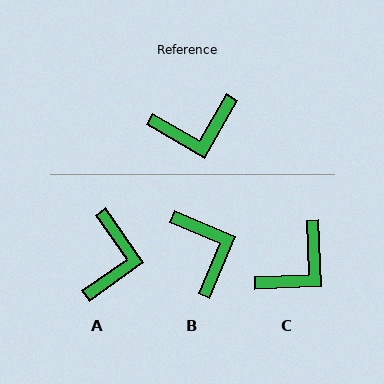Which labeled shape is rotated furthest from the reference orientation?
B, about 97 degrees away.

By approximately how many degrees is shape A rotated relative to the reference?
Approximately 65 degrees counter-clockwise.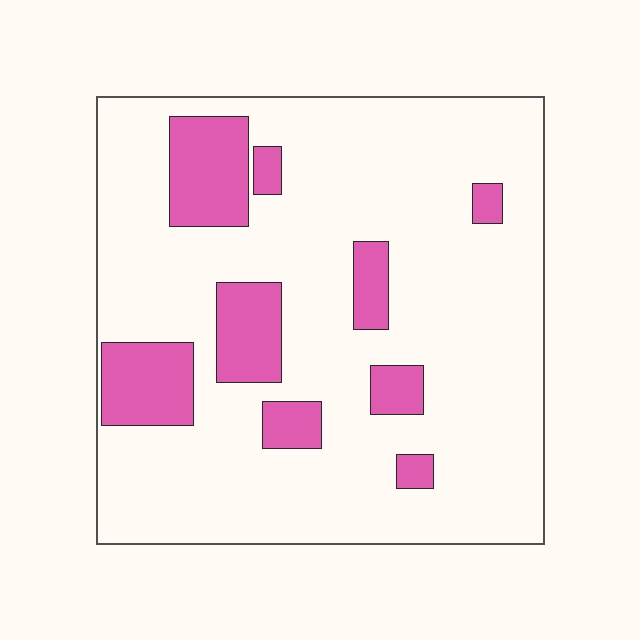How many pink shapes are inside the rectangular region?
9.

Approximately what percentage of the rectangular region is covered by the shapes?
Approximately 20%.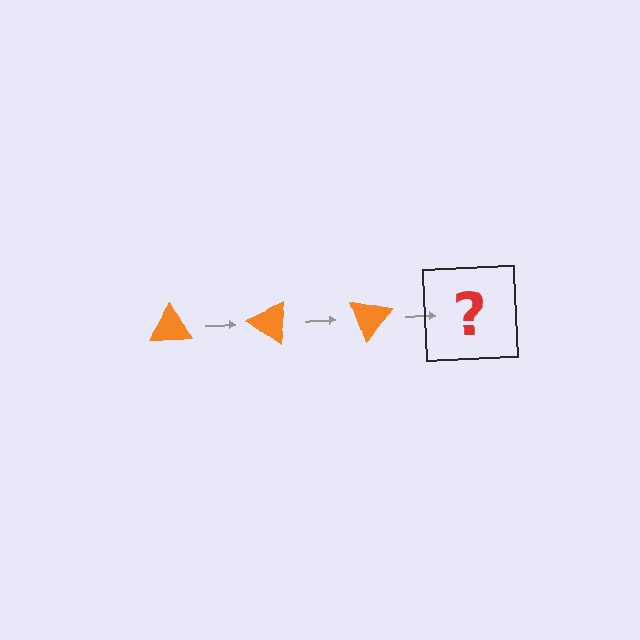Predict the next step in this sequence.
The next step is an orange triangle rotated 105 degrees.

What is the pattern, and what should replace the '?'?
The pattern is that the triangle rotates 35 degrees each step. The '?' should be an orange triangle rotated 105 degrees.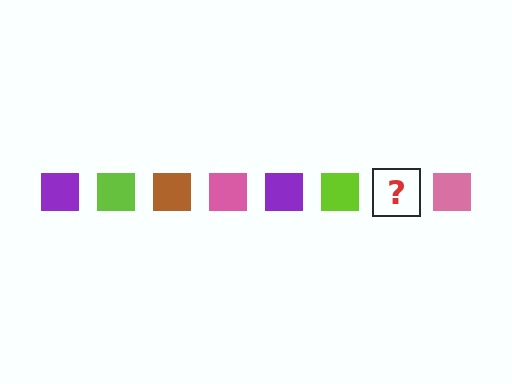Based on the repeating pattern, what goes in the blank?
The blank should be a brown square.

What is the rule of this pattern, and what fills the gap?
The rule is that the pattern cycles through purple, lime, brown, pink squares. The gap should be filled with a brown square.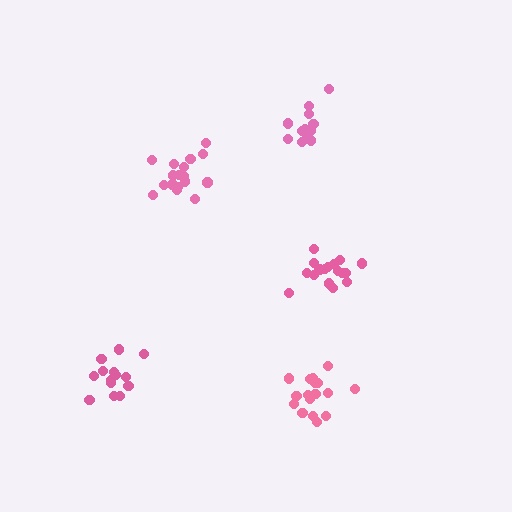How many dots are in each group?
Group 1: 17 dots, Group 2: 18 dots, Group 3: 17 dots, Group 4: 13 dots, Group 5: 15 dots (80 total).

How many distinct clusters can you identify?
There are 5 distinct clusters.